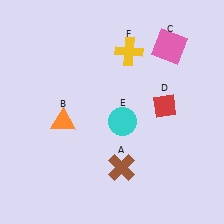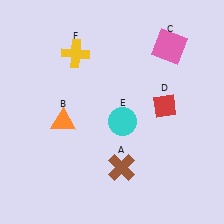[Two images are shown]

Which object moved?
The yellow cross (F) moved left.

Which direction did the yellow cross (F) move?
The yellow cross (F) moved left.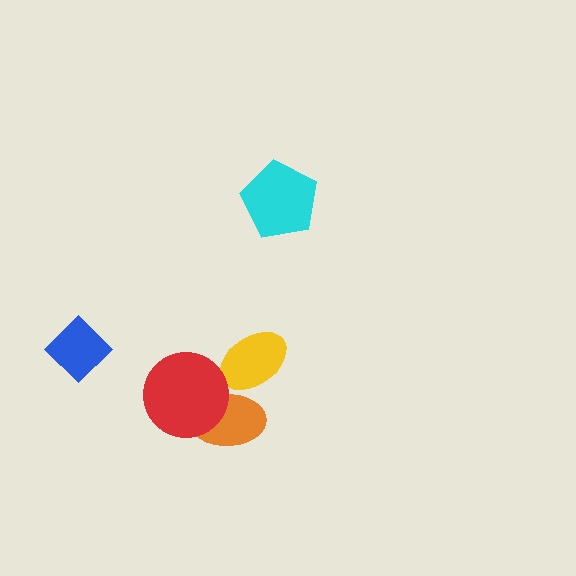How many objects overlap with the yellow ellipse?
1 object overlaps with the yellow ellipse.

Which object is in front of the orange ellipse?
The red circle is in front of the orange ellipse.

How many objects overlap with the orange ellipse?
2 objects overlap with the orange ellipse.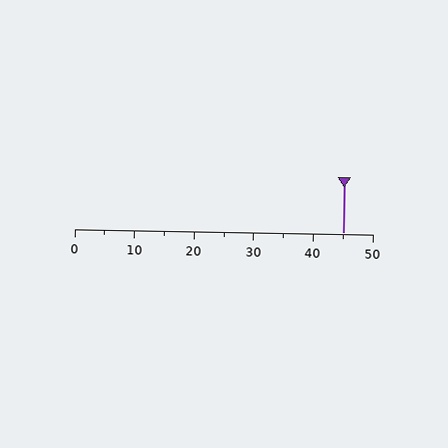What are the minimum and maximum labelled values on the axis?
The axis runs from 0 to 50.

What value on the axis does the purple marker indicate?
The marker indicates approximately 45.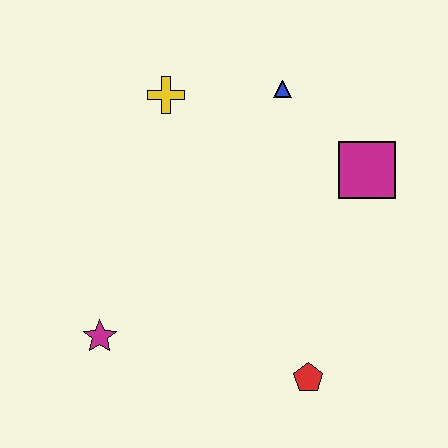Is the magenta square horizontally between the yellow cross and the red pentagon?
No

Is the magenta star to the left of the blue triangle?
Yes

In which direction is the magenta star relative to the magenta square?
The magenta star is to the left of the magenta square.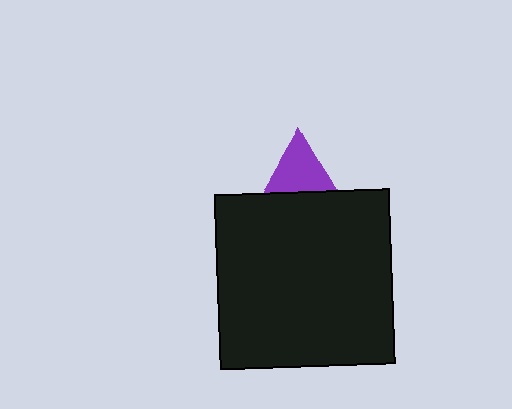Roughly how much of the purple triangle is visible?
A small part of it is visible (roughly 32%).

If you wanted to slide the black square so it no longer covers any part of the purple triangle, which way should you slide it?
Slide it down — that is the most direct way to separate the two shapes.